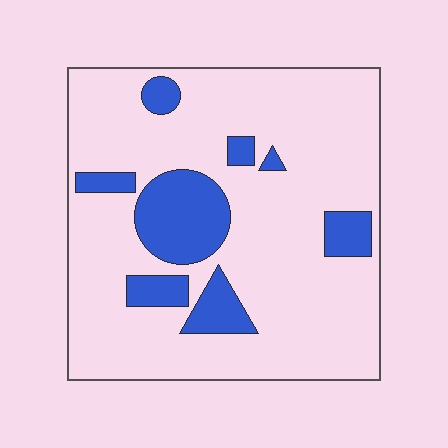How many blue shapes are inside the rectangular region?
8.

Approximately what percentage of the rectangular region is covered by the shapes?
Approximately 20%.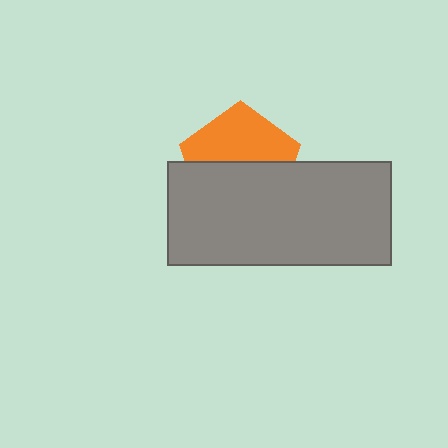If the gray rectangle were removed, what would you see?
You would see the complete orange pentagon.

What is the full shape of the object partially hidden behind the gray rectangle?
The partially hidden object is an orange pentagon.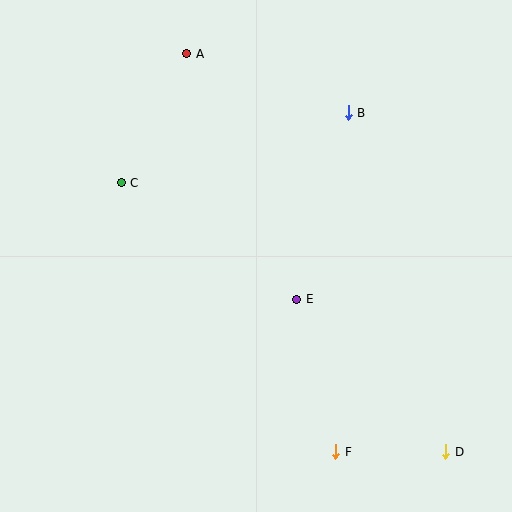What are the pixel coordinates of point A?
Point A is at (187, 54).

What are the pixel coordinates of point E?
Point E is at (297, 299).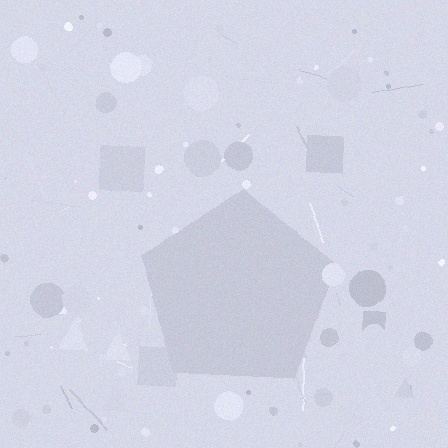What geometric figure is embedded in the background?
A pentagon is embedded in the background.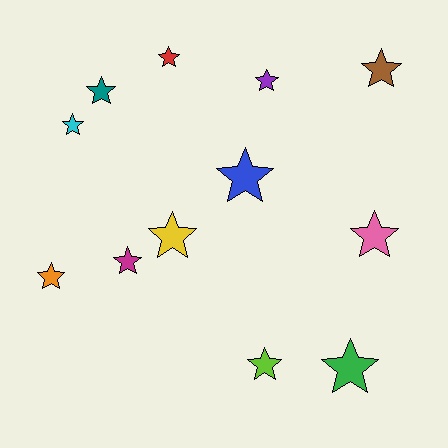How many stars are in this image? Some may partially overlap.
There are 12 stars.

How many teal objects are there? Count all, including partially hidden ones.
There is 1 teal object.